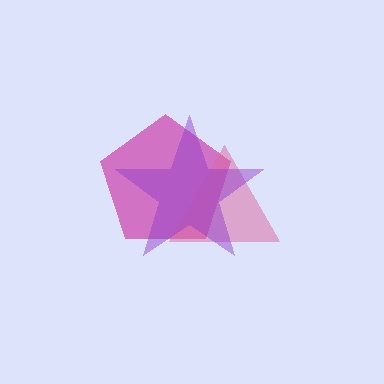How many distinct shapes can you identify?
There are 3 distinct shapes: a magenta pentagon, a pink triangle, a purple star.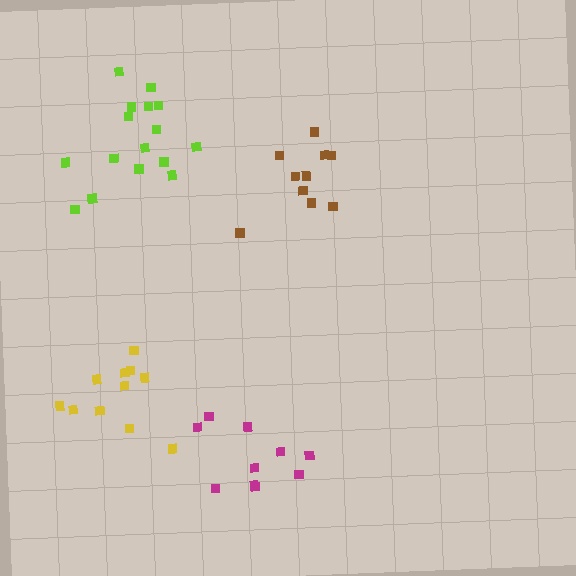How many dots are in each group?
Group 1: 10 dots, Group 2: 10 dots, Group 3: 16 dots, Group 4: 11 dots (47 total).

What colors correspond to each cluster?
The clusters are colored: magenta, brown, lime, yellow.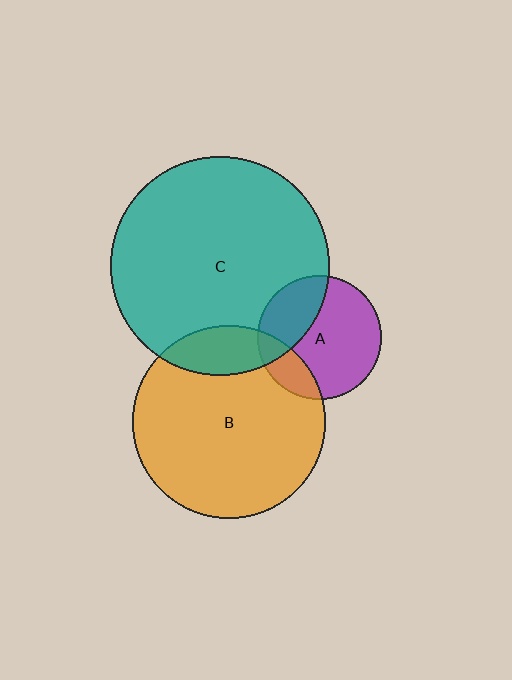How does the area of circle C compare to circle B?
Approximately 1.3 times.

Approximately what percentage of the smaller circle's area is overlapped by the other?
Approximately 30%.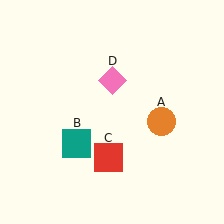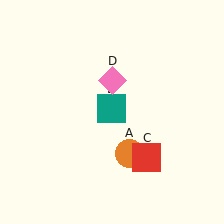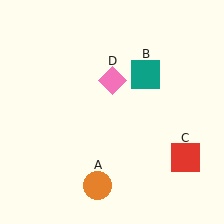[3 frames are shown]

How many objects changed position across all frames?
3 objects changed position: orange circle (object A), teal square (object B), red square (object C).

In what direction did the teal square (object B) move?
The teal square (object B) moved up and to the right.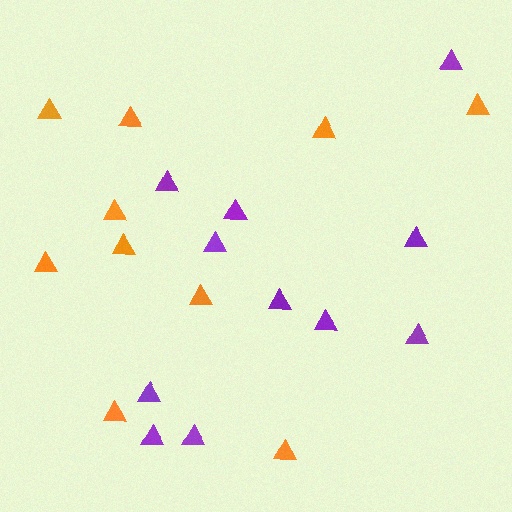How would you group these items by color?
There are 2 groups: one group of orange triangles (10) and one group of purple triangles (11).